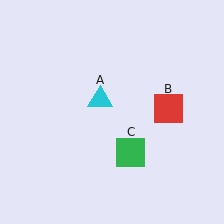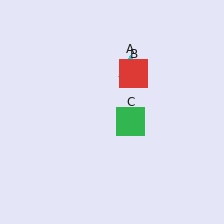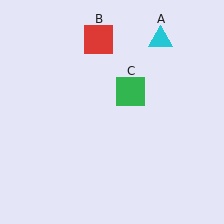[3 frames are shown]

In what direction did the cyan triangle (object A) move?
The cyan triangle (object A) moved up and to the right.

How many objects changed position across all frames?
3 objects changed position: cyan triangle (object A), red square (object B), green square (object C).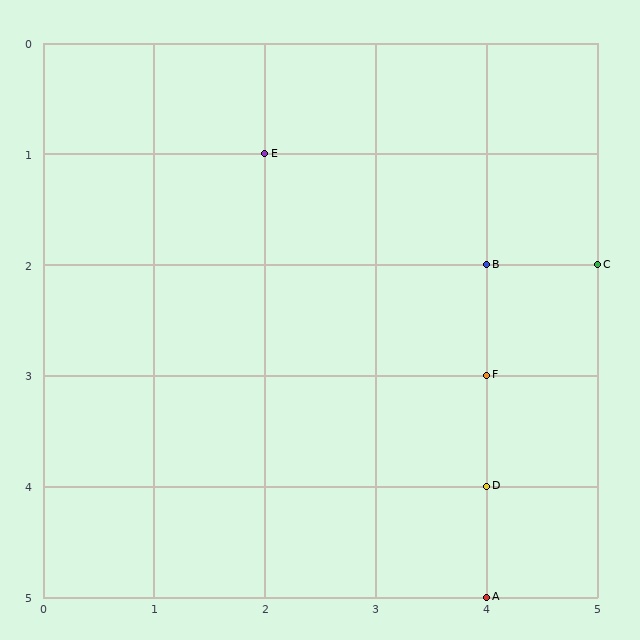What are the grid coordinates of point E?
Point E is at grid coordinates (2, 1).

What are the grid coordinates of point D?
Point D is at grid coordinates (4, 4).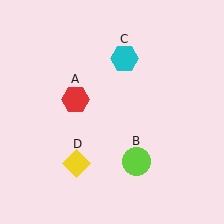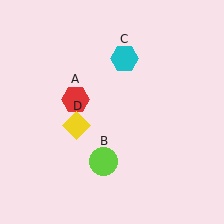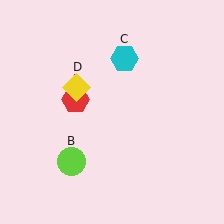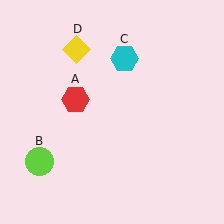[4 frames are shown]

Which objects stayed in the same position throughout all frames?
Red hexagon (object A) and cyan hexagon (object C) remained stationary.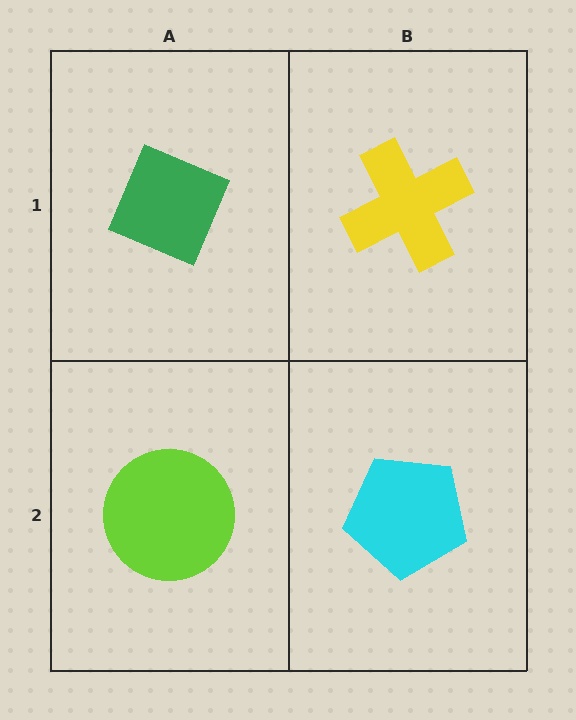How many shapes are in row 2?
2 shapes.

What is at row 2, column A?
A lime circle.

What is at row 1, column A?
A green diamond.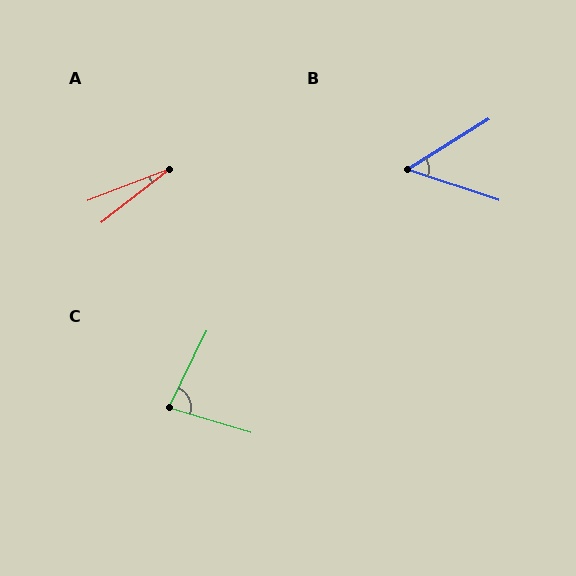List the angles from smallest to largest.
A (17°), B (50°), C (81°).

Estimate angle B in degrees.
Approximately 50 degrees.